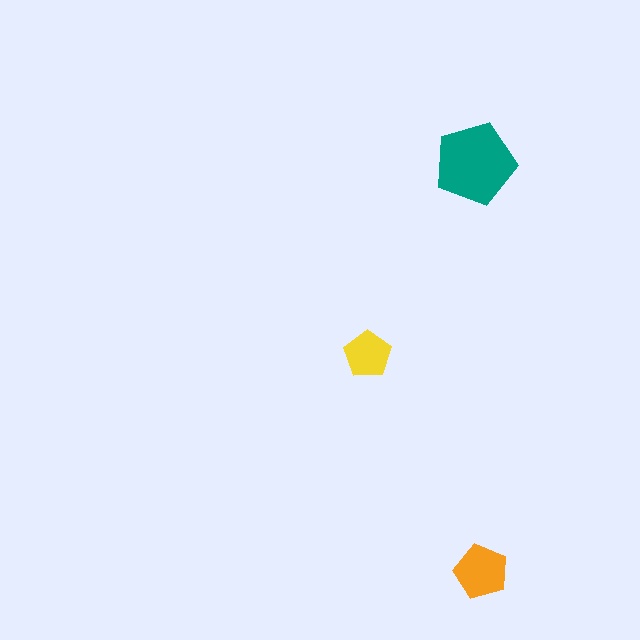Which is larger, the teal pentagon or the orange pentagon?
The teal one.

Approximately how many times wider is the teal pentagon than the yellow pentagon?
About 1.5 times wider.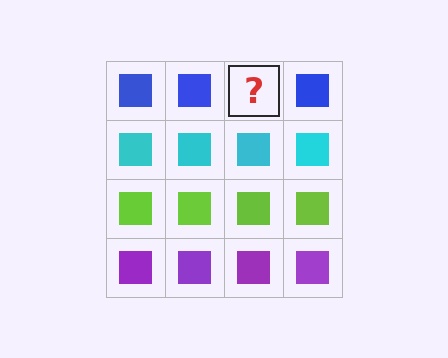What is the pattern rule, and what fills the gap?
The rule is that each row has a consistent color. The gap should be filled with a blue square.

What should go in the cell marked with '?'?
The missing cell should contain a blue square.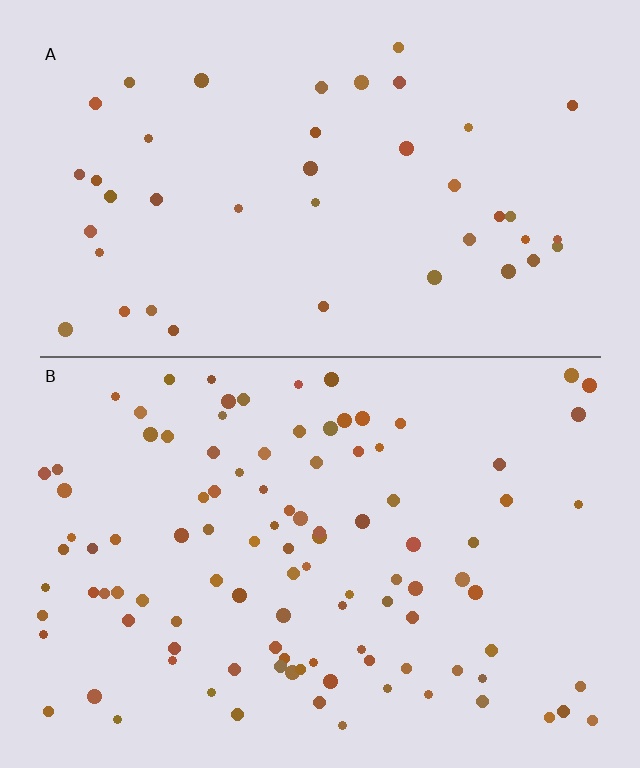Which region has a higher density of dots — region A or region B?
B (the bottom).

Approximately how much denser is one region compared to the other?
Approximately 2.5× — region B over region A.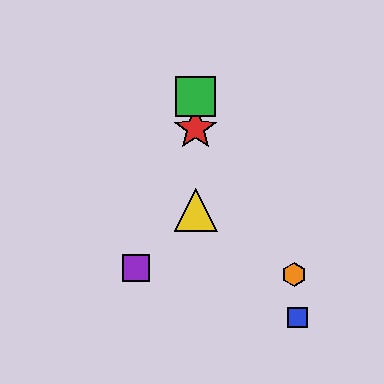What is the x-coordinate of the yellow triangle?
The yellow triangle is at x≈196.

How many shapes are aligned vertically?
3 shapes (the red star, the green square, the yellow triangle) are aligned vertically.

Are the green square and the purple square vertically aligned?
No, the green square is at x≈196 and the purple square is at x≈136.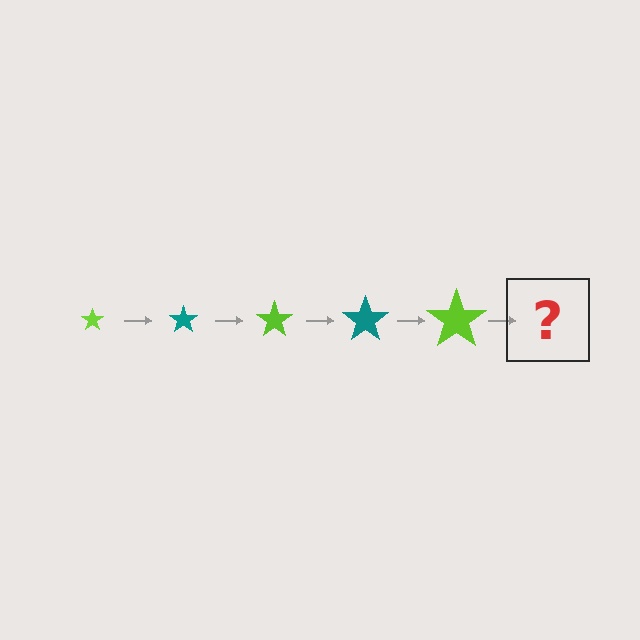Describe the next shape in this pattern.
It should be a teal star, larger than the previous one.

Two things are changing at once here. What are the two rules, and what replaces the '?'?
The two rules are that the star grows larger each step and the color cycles through lime and teal. The '?' should be a teal star, larger than the previous one.